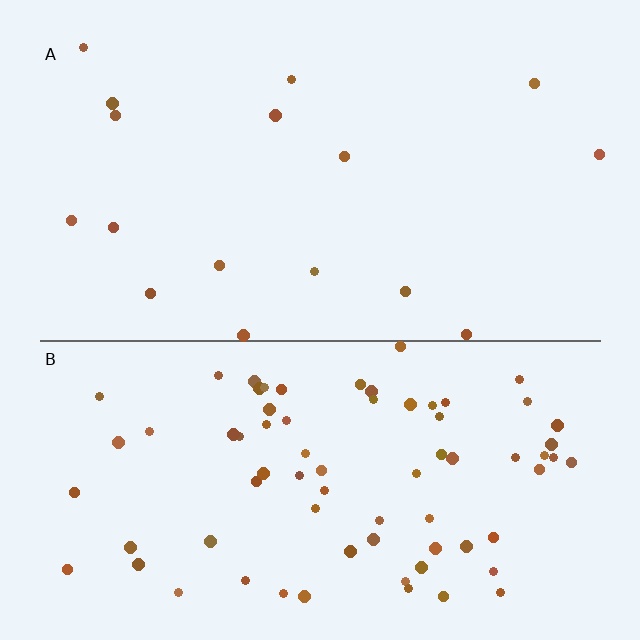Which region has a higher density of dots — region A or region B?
B (the bottom).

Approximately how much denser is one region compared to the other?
Approximately 4.5× — region B over region A.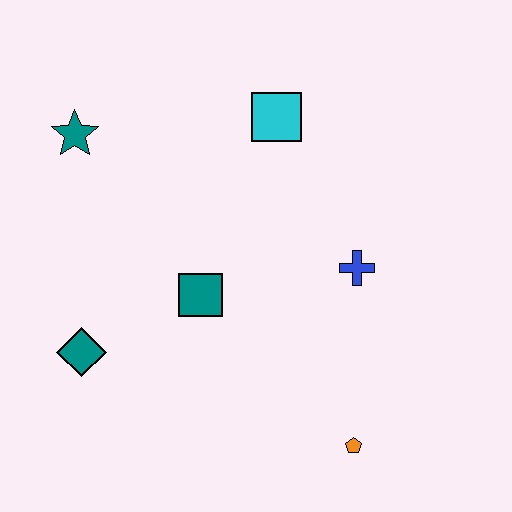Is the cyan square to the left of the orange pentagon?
Yes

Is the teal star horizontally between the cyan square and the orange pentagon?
No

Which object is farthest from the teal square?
The orange pentagon is farthest from the teal square.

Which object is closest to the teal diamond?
The teal square is closest to the teal diamond.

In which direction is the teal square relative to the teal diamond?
The teal square is to the right of the teal diamond.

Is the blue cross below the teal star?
Yes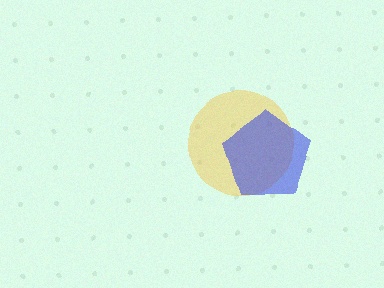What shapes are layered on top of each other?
The layered shapes are: a yellow circle, a blue pentagon.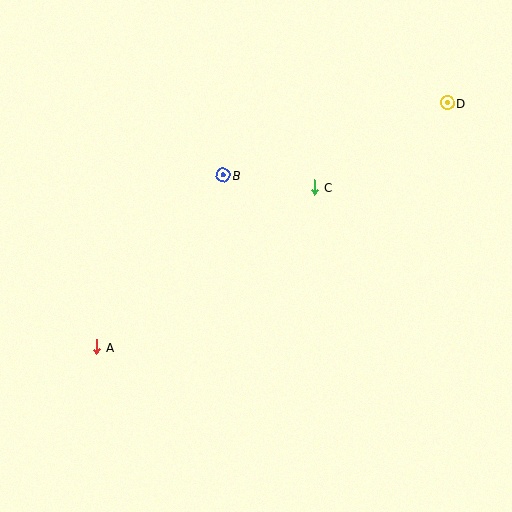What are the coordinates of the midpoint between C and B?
The midpoint between C and B is at (269, 181).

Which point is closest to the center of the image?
Point B at (223, 175) is closest to the center.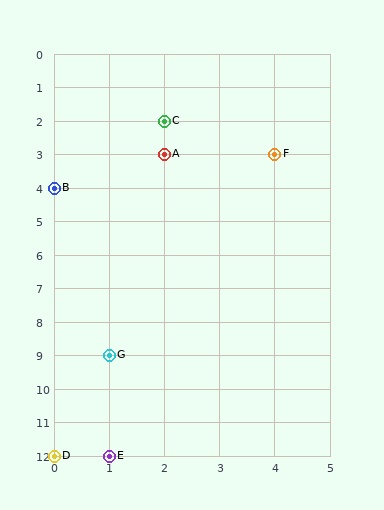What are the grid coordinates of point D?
Point D is at grid coordinates (0, 12).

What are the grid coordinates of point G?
Point G is at grid coordinates (1, 9).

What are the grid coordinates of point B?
Point B is at grid coordinates (0, 4).